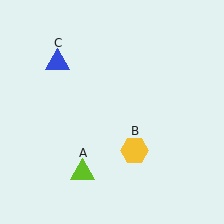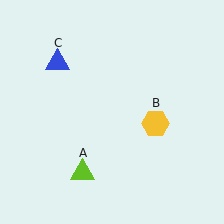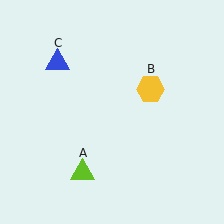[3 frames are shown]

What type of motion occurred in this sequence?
The yellow hexagon (object B) rotated counterclockwise around the center of the scene.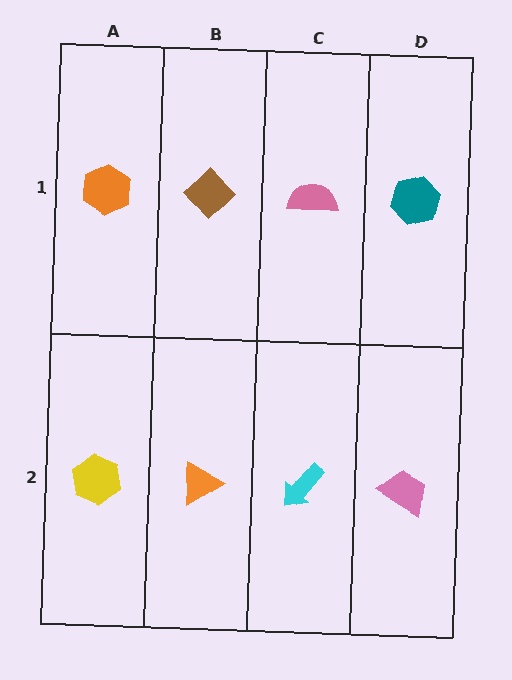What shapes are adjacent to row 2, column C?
A pink semicircle (row 1, column C), an orange triangle (row 2, column B), a pink trapezoid (row 2, column D).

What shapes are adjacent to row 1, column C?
A cyan arrow (row 2, column C), a brown diamond (row 1, column B), a teal hexagon (row 1, column D).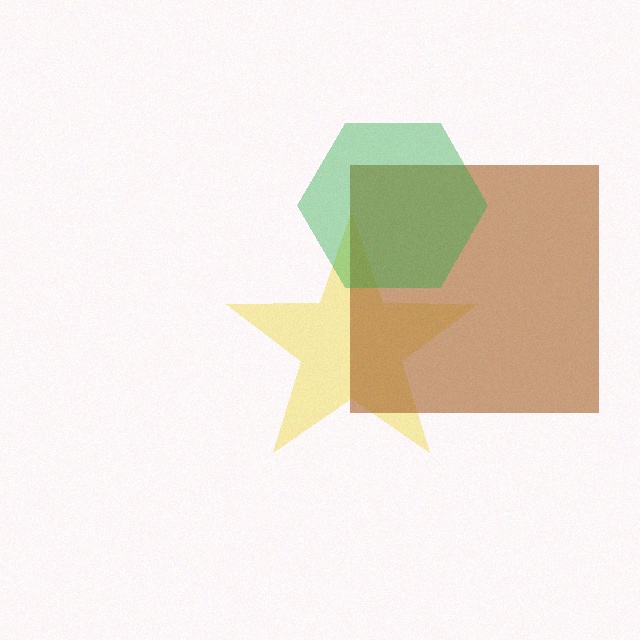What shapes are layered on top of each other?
The layered shapes are: a yellow star, a brown square, a green hexagon.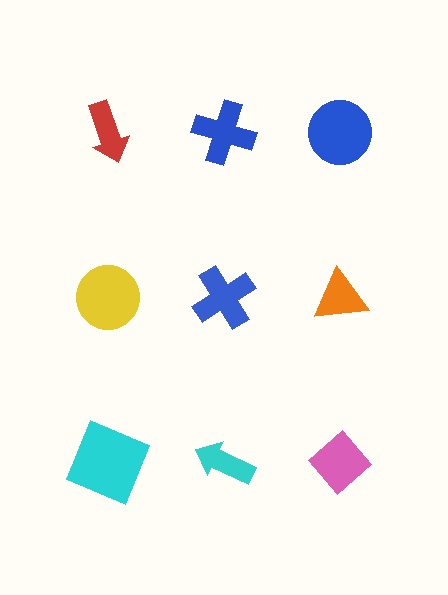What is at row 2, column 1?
A yellow circle.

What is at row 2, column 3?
An orange triangle.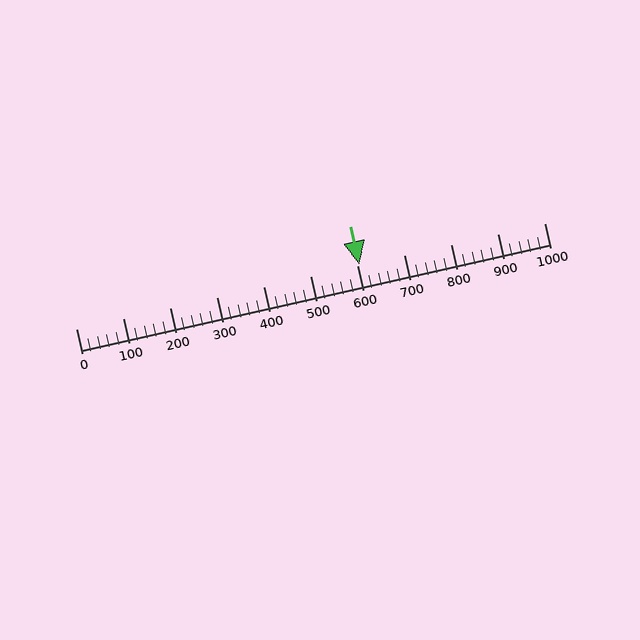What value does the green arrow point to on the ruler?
The green arrow points to approximately 606.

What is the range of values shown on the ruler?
The ruler shows values from 0 to 1000.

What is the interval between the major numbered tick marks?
The major tick marks are spaced 100 units apart.